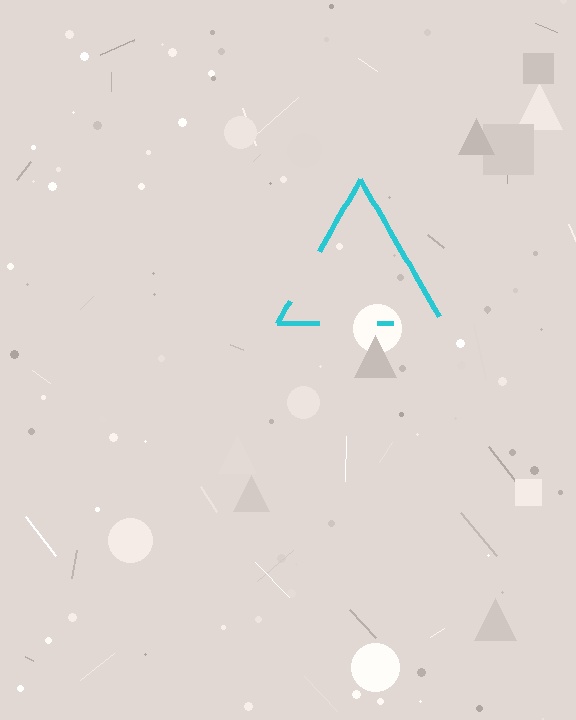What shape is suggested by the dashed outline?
The dashed outline suggests a triangle.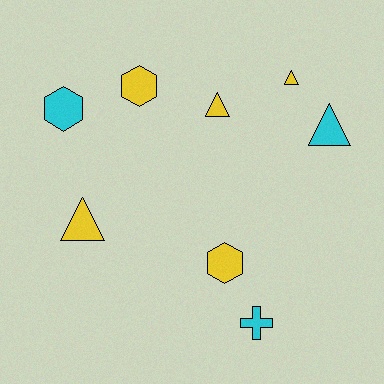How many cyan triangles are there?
There is 1 cyan triangle.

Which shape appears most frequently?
Triangle, with 4 objects.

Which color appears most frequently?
Yellow, with 5 objects.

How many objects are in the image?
There are 8 objects.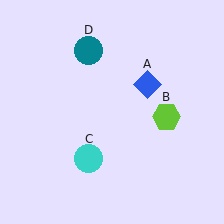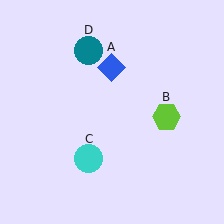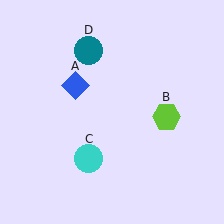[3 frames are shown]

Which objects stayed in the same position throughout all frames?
Lime hexagon (object B) and cyan circle (object C) and teal circle (object D) remained stationary.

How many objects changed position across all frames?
1 object changed position: blue diamond (object A).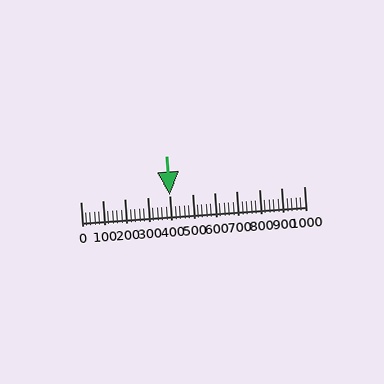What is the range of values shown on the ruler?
The ruler shows values from 0 to 1000.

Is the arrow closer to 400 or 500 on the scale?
The arrow is closer to 400.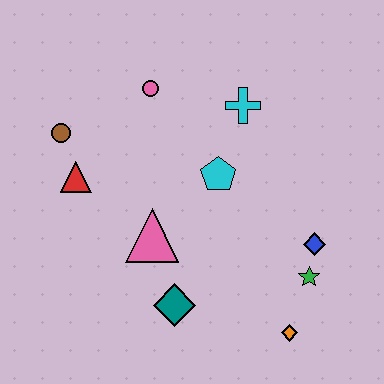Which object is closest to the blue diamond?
The green star is closest to the blue diamond.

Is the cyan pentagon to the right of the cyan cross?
No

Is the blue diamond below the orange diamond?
No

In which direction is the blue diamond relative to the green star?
The blue diamond is above the green star.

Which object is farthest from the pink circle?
The orange diamond is farthest from the pink circle.